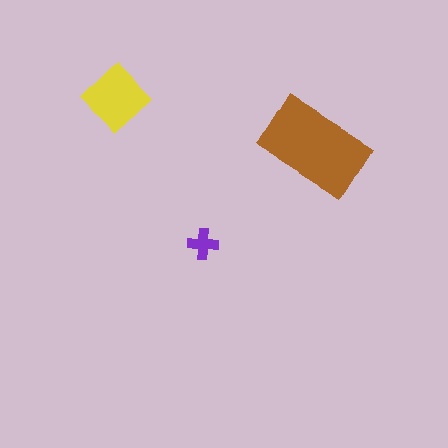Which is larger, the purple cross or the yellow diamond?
The yellow diamond.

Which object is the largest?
The brown rectangle.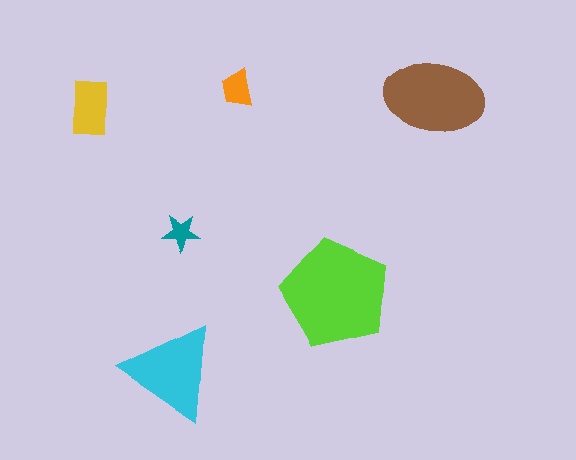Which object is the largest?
The lime pentagon.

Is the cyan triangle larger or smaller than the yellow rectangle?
Larger.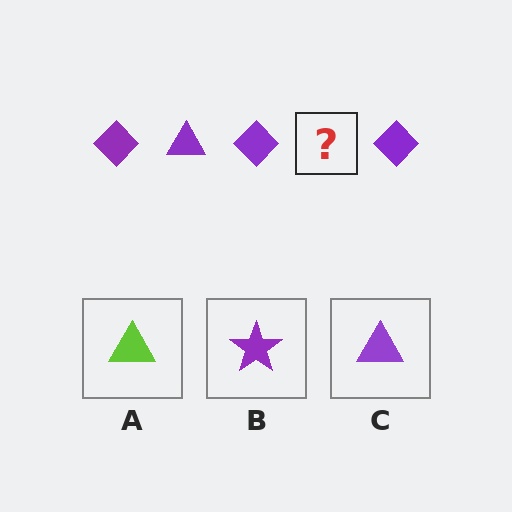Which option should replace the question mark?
Option C.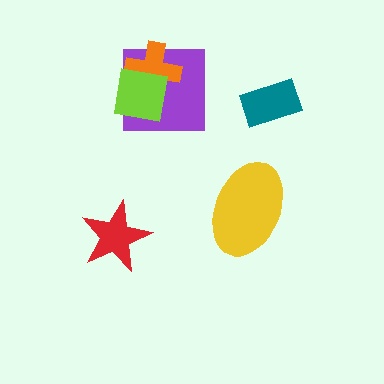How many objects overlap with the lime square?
2 objects overlap with the lime square.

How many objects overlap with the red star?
0 objects overlap with the red star.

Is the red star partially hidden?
No, no other shape covers it.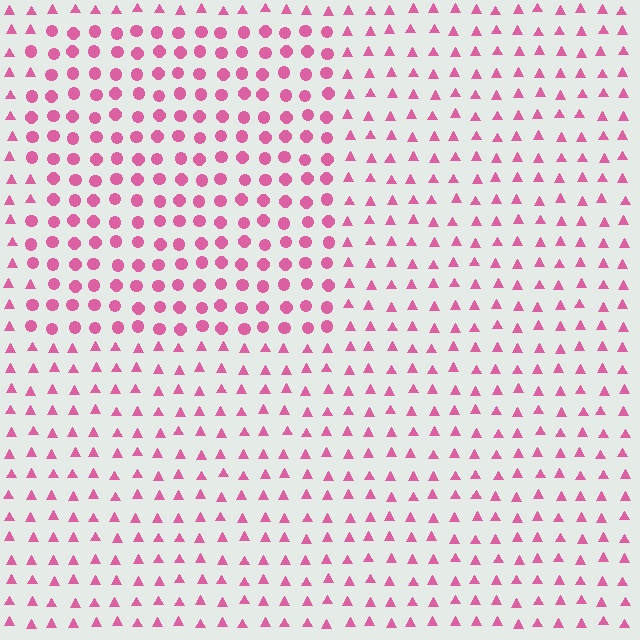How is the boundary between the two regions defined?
The boundary is defined by a change in element shape: circles inside vs. triangles outside. All elements share the same color and spacing.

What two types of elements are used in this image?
The image uses circles inside the rectangle region and triangles outside it.